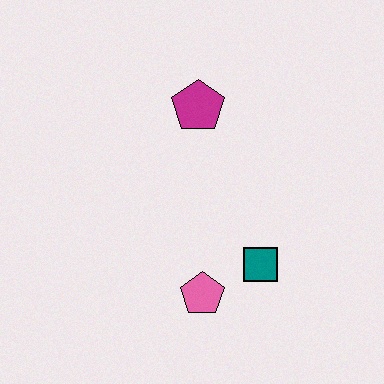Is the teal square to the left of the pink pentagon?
No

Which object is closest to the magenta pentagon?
The teal square is closest to the magenta pentagon.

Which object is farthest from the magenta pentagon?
The pink pentagon is farthest from the magenta pentagon.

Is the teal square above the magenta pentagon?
No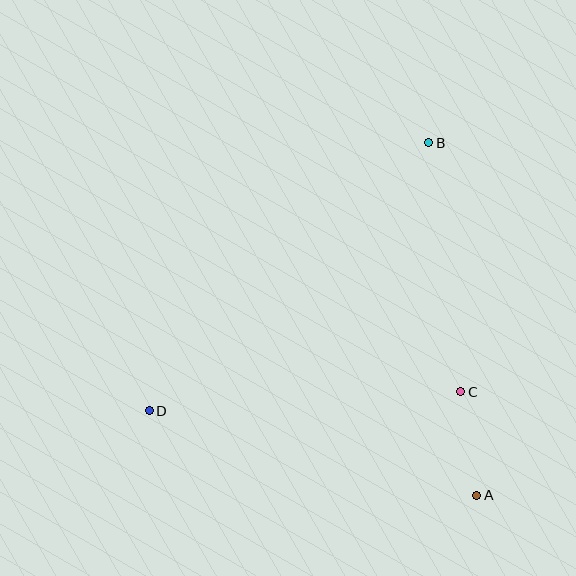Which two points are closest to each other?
Points A and C are closest to each other.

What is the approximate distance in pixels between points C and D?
The distance between C and D is approximately 312 pixels.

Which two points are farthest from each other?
Points B and D are farthest from each other.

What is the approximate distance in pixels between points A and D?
The distance between A and D is approximately 338 pixels.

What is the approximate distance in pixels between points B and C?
The distance between B and C is approximately 251 pixels.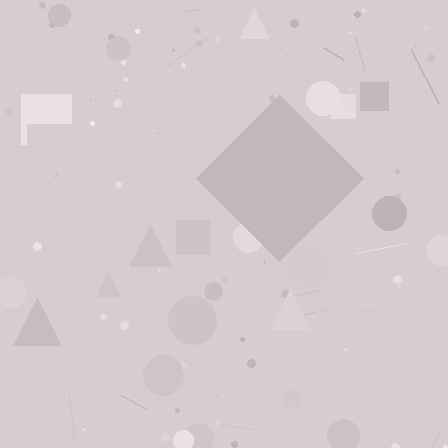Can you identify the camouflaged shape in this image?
The camouflaged shape is a diamond.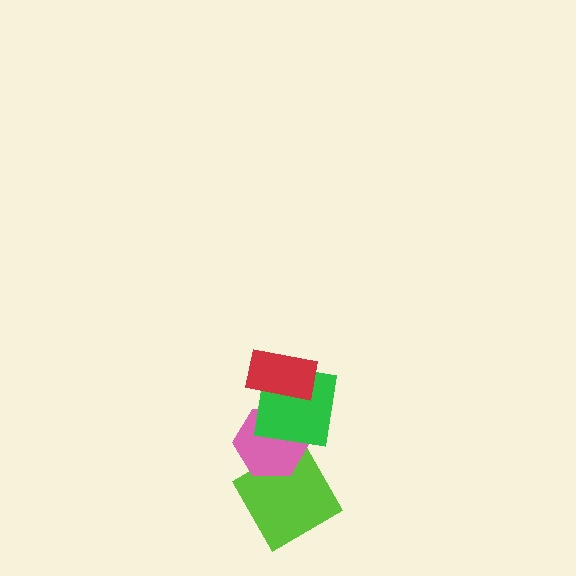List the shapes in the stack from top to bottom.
From top to bottom: the red rectangle, the green square, the pink hexagon, the lime square.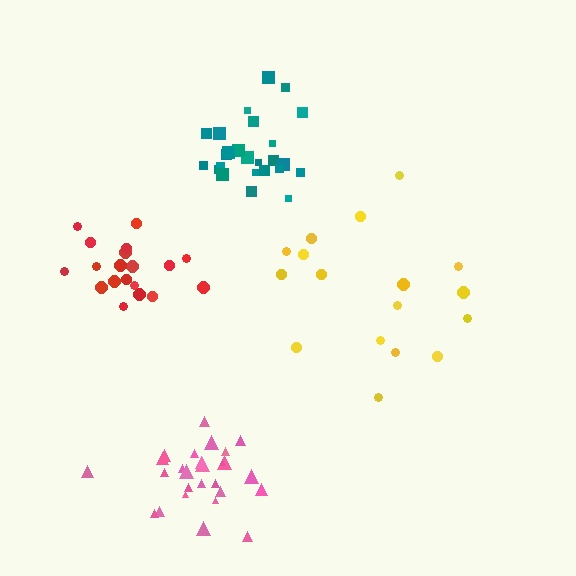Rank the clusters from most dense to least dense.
pink, teal, red, yellow.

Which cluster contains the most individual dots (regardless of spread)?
Pink (27).